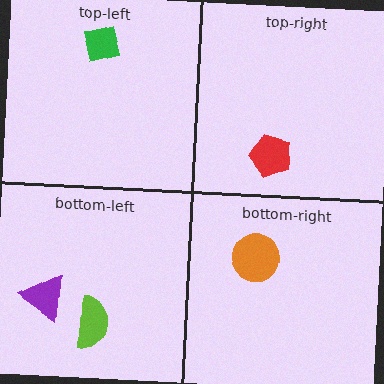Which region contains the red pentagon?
The top-right region.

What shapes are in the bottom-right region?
The orange circle.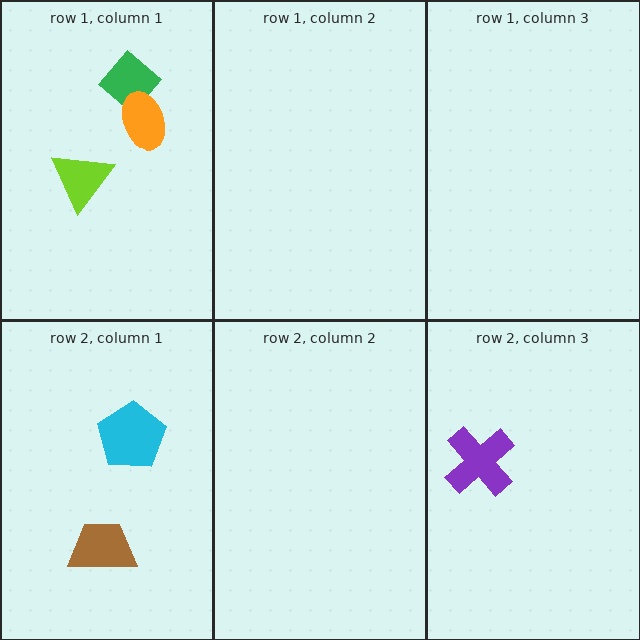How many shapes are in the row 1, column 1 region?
3.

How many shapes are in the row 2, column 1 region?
2.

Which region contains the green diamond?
The row 1, column 1 region.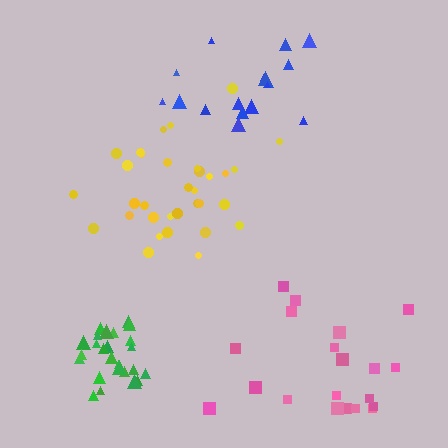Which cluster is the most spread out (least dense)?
Pink.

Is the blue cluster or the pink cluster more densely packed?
Blue.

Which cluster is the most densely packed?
Green.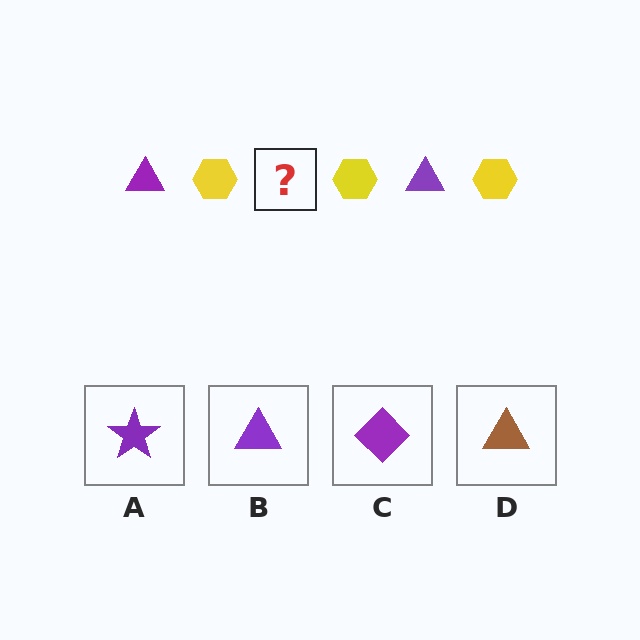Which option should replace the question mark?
Option B.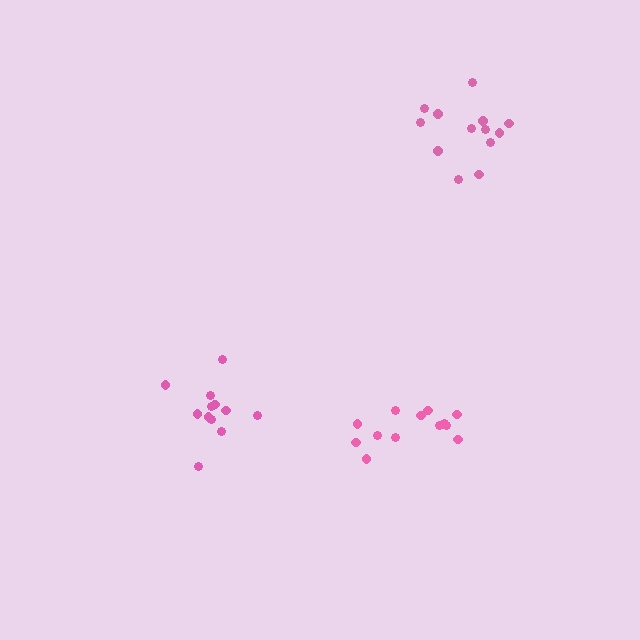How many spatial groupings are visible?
There are 3 spatial groupings.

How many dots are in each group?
Group 1: 13 dots, Group 2: 13 dots, Group 3: 12 dots (38 total).